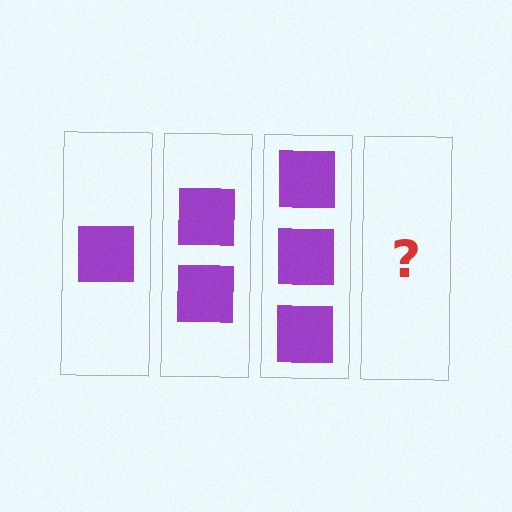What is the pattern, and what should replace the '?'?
The pattern is that each step adds one more square. The '?' should be 4 squares.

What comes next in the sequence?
The next element should be 4 squares.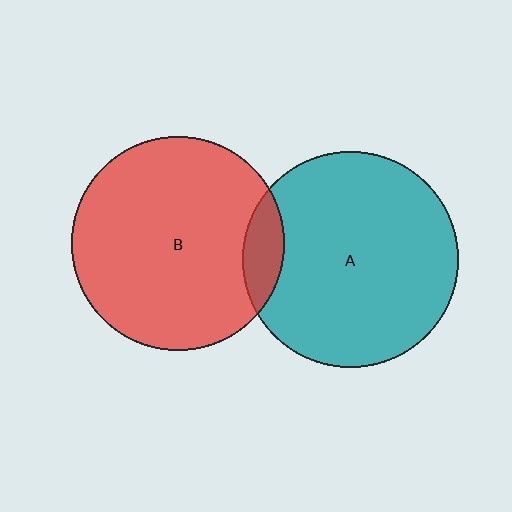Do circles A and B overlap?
Yes.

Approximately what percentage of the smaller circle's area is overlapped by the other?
Approximately 10%.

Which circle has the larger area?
Circle A (teal).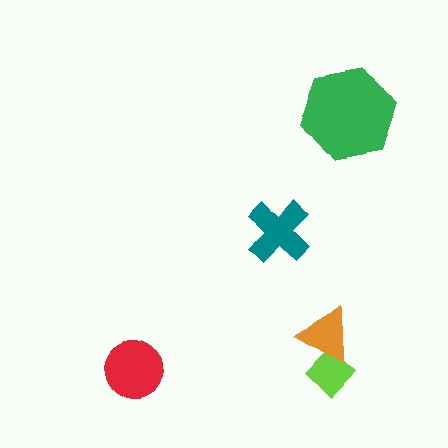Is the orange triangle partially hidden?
No, no other shape covers it.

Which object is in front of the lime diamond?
The orange triangle is in front of the lime diamond.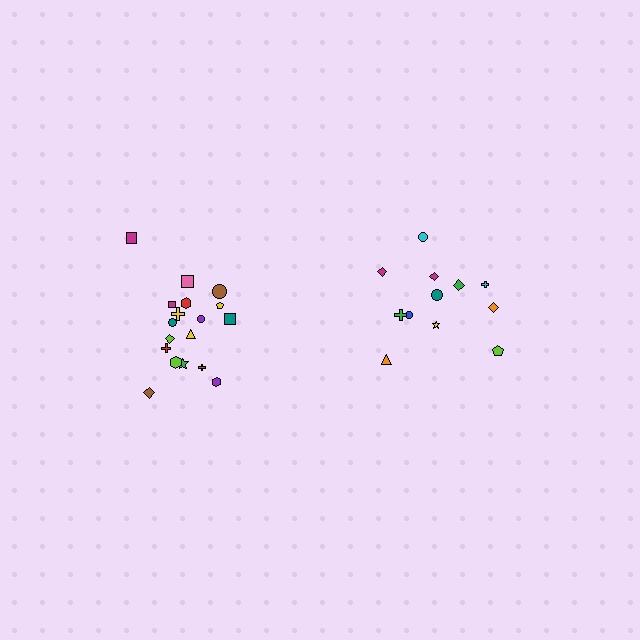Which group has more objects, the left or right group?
The left group.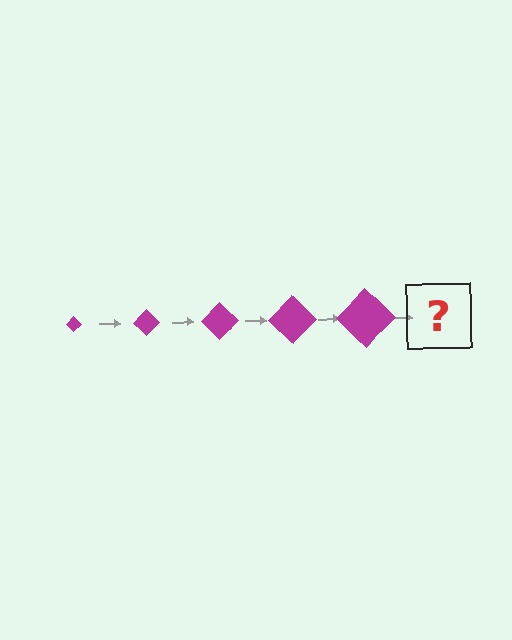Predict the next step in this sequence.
The next step is a magenta diamond, larger than the previous one.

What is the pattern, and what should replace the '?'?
The pattern is that the diamond gets progressively larger each step. The '?' should be a magenta diamond, larger than the previous one.